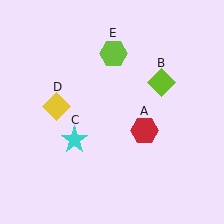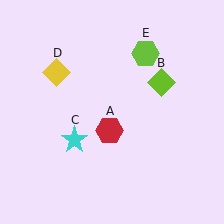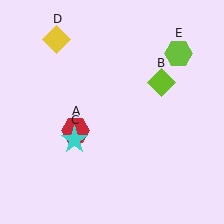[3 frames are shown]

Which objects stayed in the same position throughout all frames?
Lime diamond (object B) and cyan star (object C) remained stationary.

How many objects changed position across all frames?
3 objects changed position: red hexagon (object A), yellow diamond (object D), lime hexagon (object E).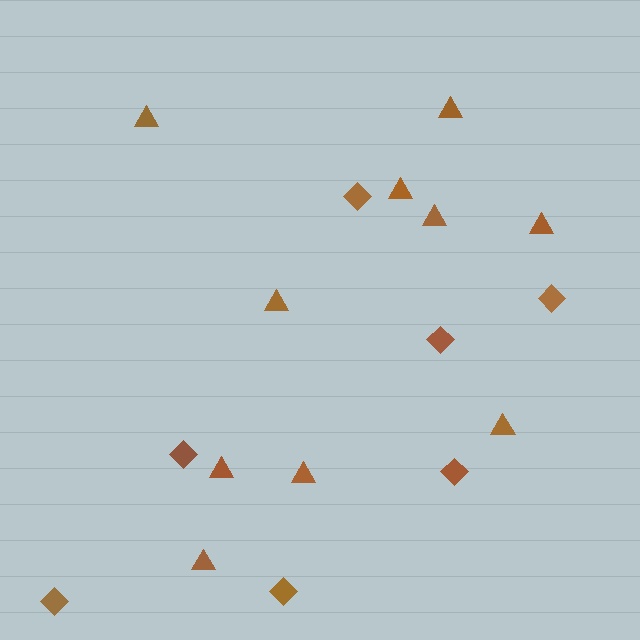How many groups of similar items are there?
There are 2 groups: one group of diamonds (7) and one group of triangles (10).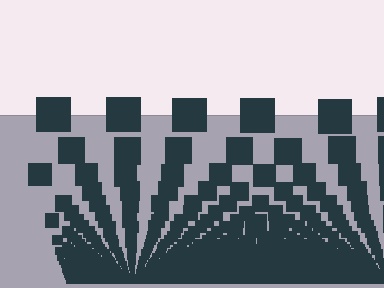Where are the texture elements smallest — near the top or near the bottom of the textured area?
Near the bottom.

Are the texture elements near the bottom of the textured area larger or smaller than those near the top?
Smaller. The gradient is inverted — elements near the bottom are smaller and denser.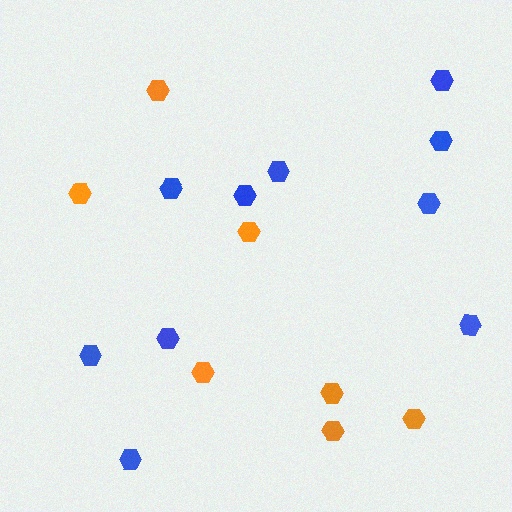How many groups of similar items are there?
There are 2 groups: one group of orange hexagons (7) and one group of blue hexagons (10).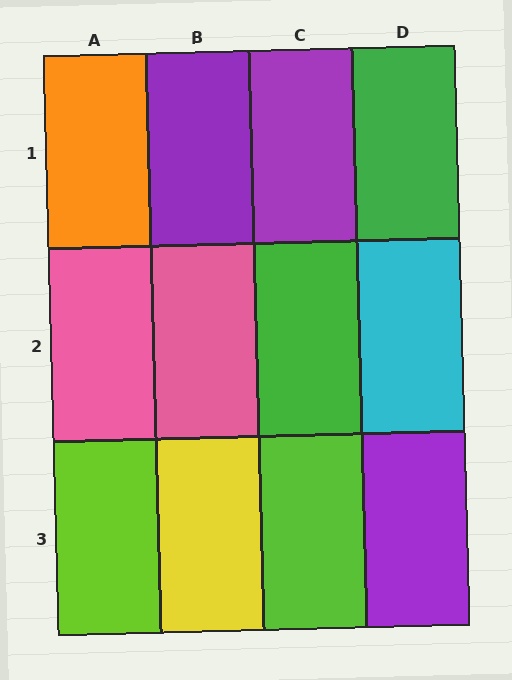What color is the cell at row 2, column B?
Pink.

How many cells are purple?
3 cells are purple.